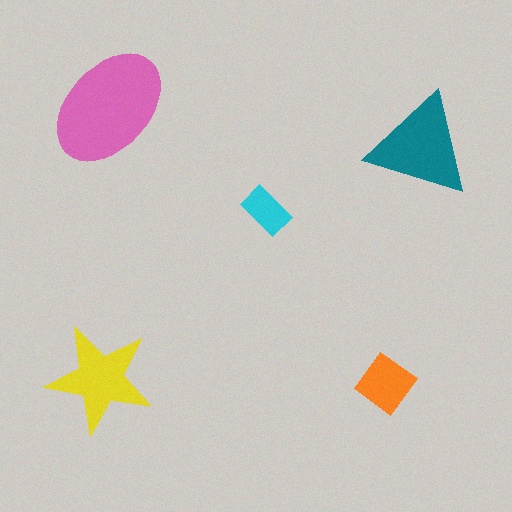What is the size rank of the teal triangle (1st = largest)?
2nd.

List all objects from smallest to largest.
The cyan rectangle, the orange diamond, the yellow star, the teal triangle, the pink ellipse.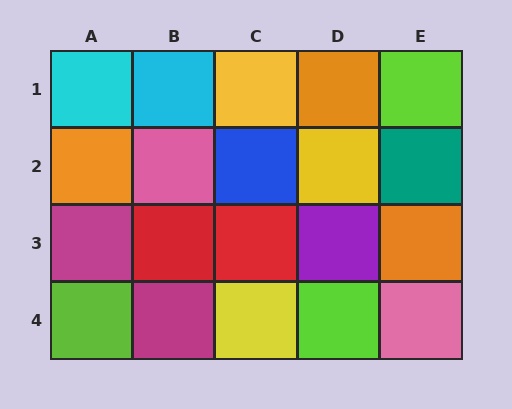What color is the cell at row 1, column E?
Lime.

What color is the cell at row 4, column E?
Pink.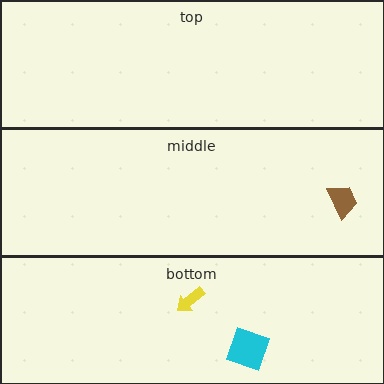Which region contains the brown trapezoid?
The middle region.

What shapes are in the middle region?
The brown trapezoid.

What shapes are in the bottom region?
The cyan square, the yellow arrow.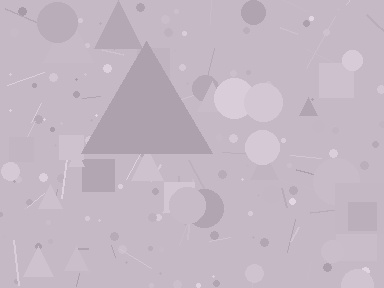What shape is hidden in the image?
A triangle is hidden in the image.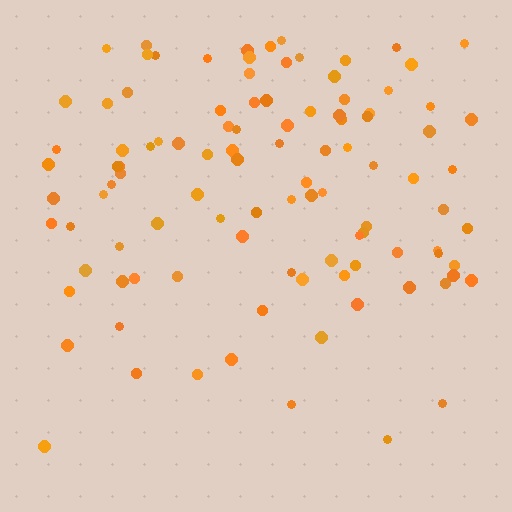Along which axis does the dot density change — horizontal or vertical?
Vertical.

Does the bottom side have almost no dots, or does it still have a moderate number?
Still a moderate number, just noticeably fewer than the top.